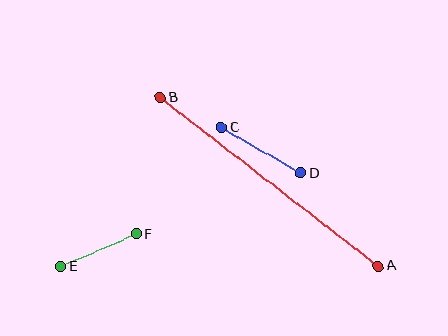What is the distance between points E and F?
The distance is approximately 82 pixels.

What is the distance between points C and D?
The distance is approximately 91 pixels.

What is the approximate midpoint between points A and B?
The midpoint is at approximately (269, 182) pixels.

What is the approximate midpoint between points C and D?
The midpoint is at approximately (261, 150) pixels.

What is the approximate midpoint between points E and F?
The midpoint is at approximately (99, 250) pixels.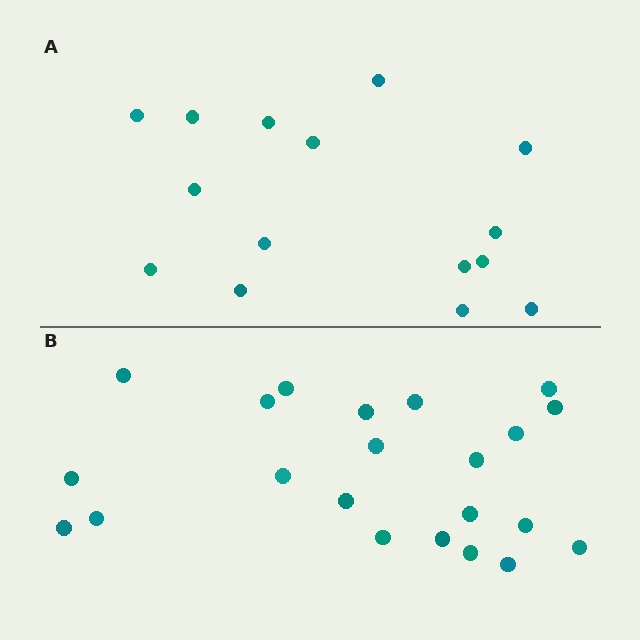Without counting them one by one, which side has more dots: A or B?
Region B (the bottom region) has more dots.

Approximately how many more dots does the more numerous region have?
Region B has roughly 8 or so more dots than region A.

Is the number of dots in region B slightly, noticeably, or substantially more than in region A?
Region B has substantially more. The ratio is roughly 1.5 to 1.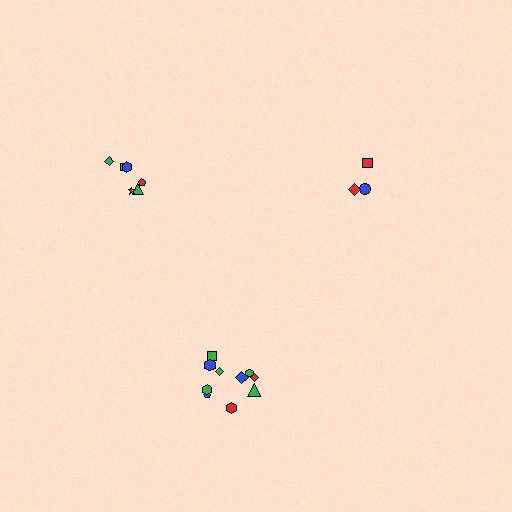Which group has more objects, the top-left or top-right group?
The top-left group.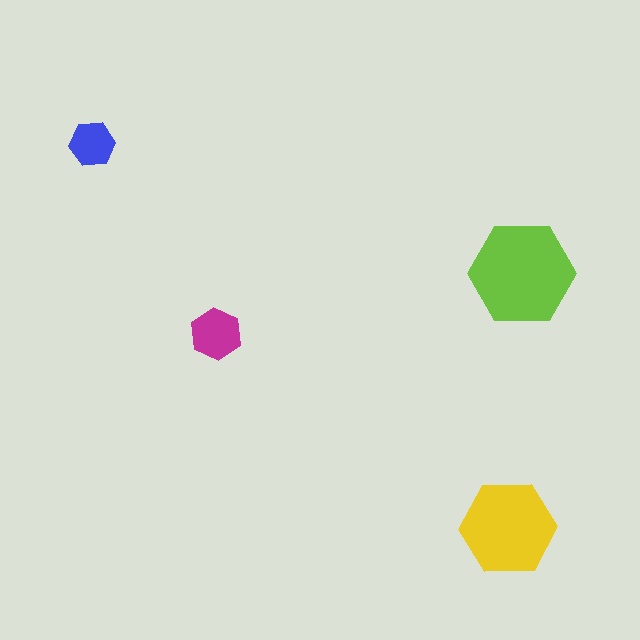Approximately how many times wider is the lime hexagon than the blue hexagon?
About 2.5 times wider.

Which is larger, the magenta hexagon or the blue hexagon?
The magenta one.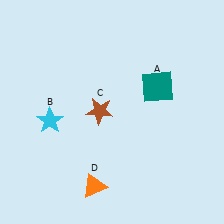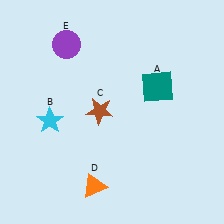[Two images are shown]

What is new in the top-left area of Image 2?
A purple circle (E) was added in the top-left area of Image 2.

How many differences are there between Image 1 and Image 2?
There is 1 difference between the two images.